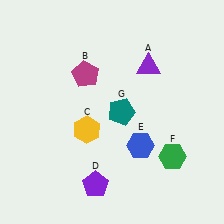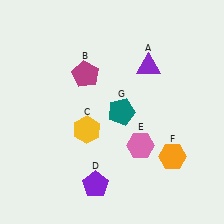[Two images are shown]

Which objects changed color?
E changed from blue to pink. F changed from green to orange.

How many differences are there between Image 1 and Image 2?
There are 2 differences between the two images.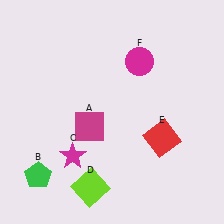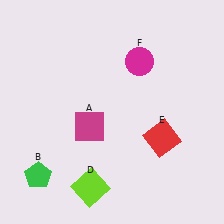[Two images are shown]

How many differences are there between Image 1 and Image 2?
There is 1 difference between the two images.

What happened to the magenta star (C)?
The magenta star (C) was removed in Image 2. It was in the bottom-left area of Image 1.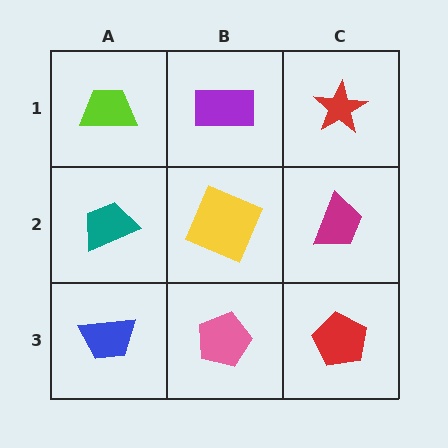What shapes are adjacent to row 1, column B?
A yellow square (row 2, column B), a lime trapezoid (row 1, column A), a red star (row 1, column C).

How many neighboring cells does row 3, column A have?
2.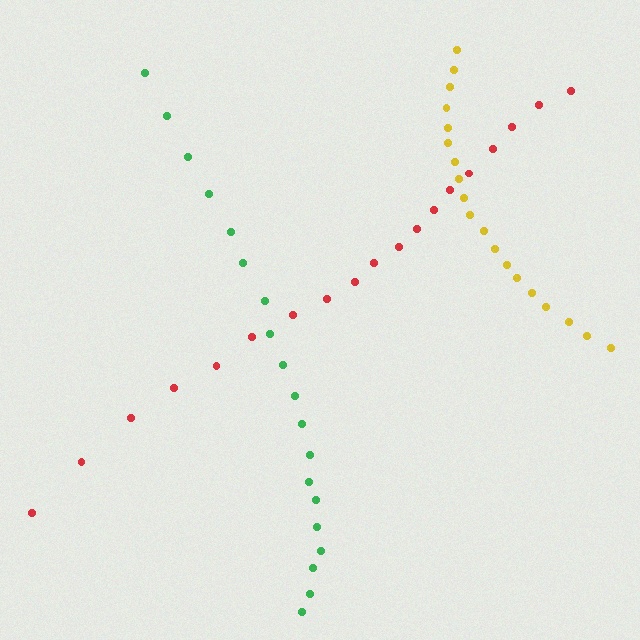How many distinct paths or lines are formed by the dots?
There are 3 distinct paths.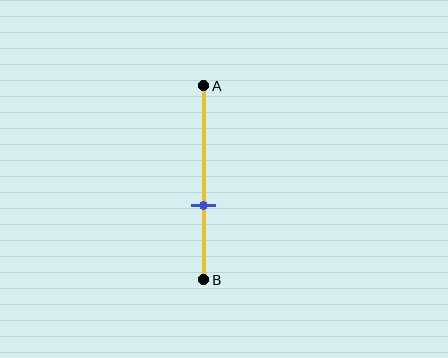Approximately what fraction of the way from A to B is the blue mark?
The blue mark is approximately 60% of the way from A to B.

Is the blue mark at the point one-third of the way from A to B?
No, the mark is at about 60% from A, not at the 33% one-third point.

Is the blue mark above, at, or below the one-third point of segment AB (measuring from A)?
The blue mark is below the one-third point of segment AB.